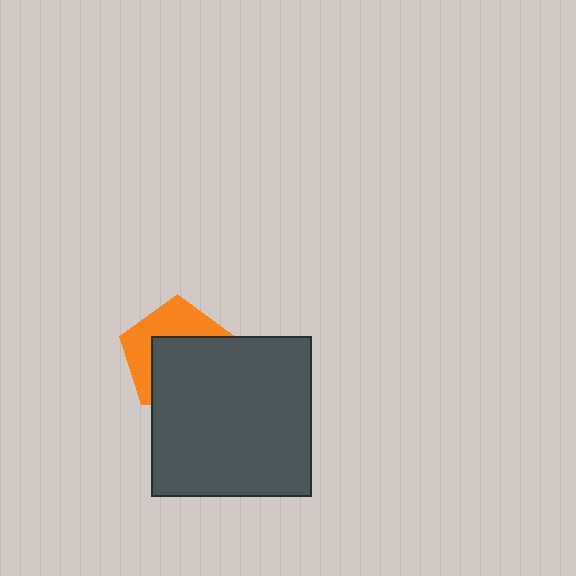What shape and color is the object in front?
The object in front is a dark gray square.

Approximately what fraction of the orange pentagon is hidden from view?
Roughly 57% of the orange pentagon is hidden behind the dark gray square.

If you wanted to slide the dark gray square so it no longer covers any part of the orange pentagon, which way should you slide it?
Slide it toward the lower-right — that is the most direct way to separate the two shapes.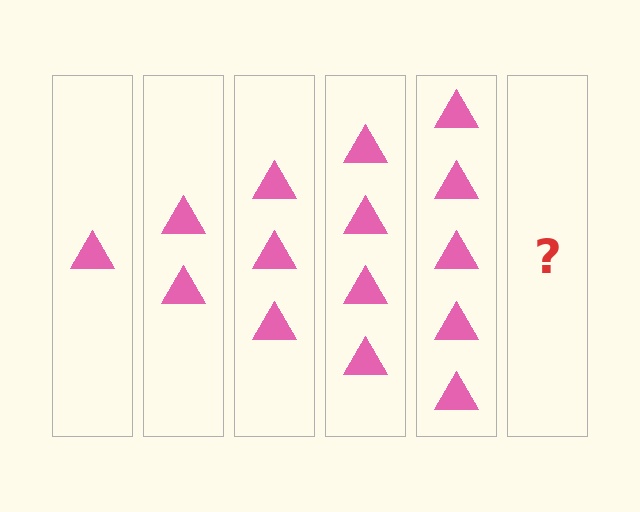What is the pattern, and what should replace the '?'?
The pattern is that each step adds one more triangle. The '?' should be 6 triangles.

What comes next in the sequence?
The next element should be 6 triangles.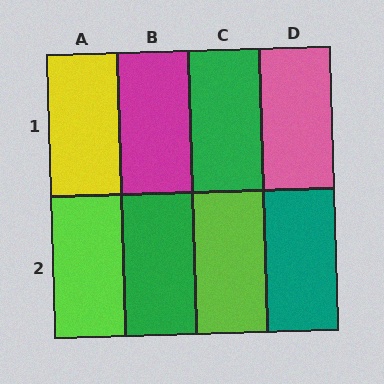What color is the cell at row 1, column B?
Magenta.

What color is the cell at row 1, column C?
Green.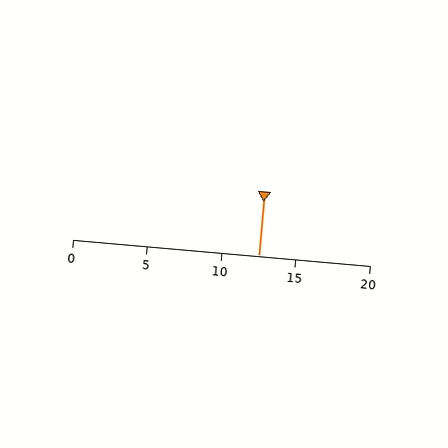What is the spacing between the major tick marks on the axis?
The major ticks are spaced 5 apart.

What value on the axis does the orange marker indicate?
The marker indicates approximately 12.5.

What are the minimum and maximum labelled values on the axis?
The axis runs from 0 to 20.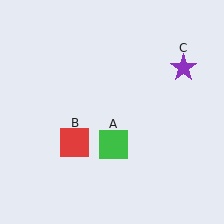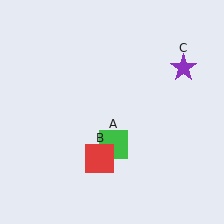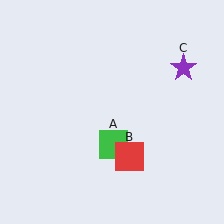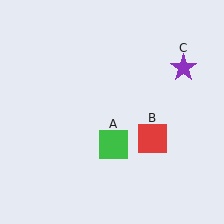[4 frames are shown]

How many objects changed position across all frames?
1 object changed position: red square (object B).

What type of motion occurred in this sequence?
The red square (object B) rotated counterclockwise around the center of the scene.